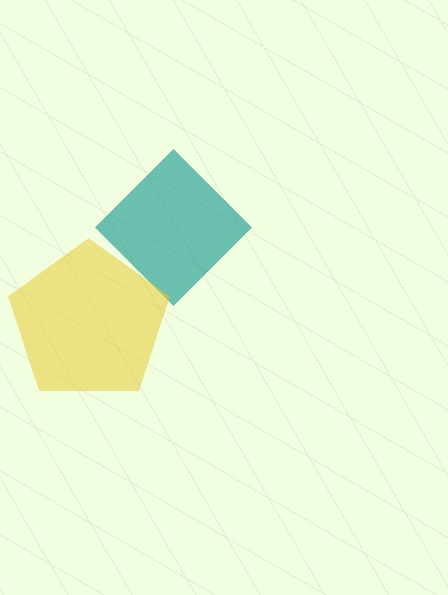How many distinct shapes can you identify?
There are 2 distinct shapes: a teal diamond, a yellow pentagon.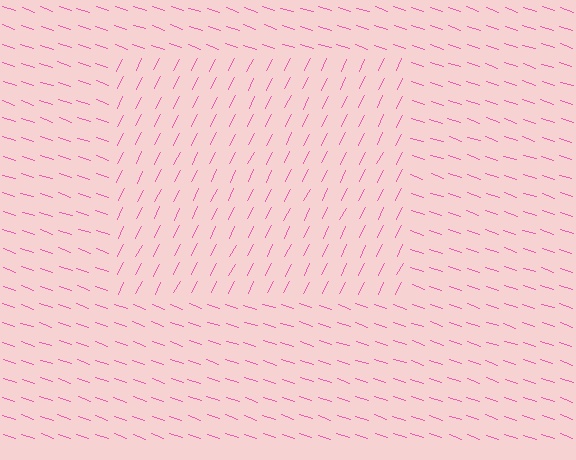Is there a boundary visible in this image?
Yes, there is a texture boundary formed by a change in line orientation.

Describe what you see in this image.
The image is filled with small pink line segments. A rectangle region in the image has lines oriented differently from the surrounding lines, creating a visible texture boundary.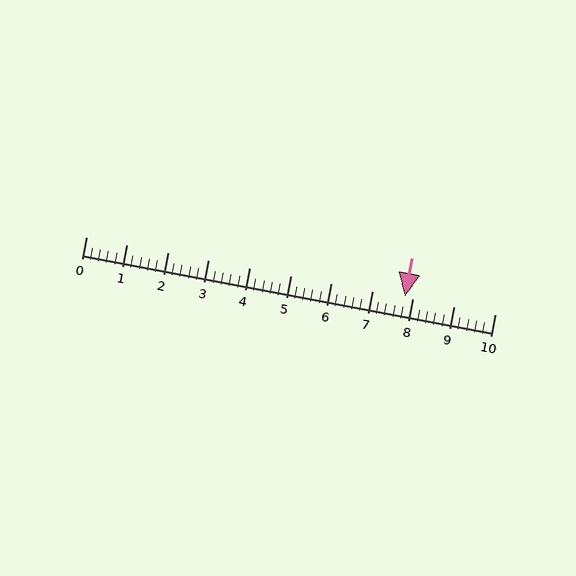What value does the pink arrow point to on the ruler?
The pink arrow points to approximately 7.8.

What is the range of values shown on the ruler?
The ruler shows values from 0 to 10.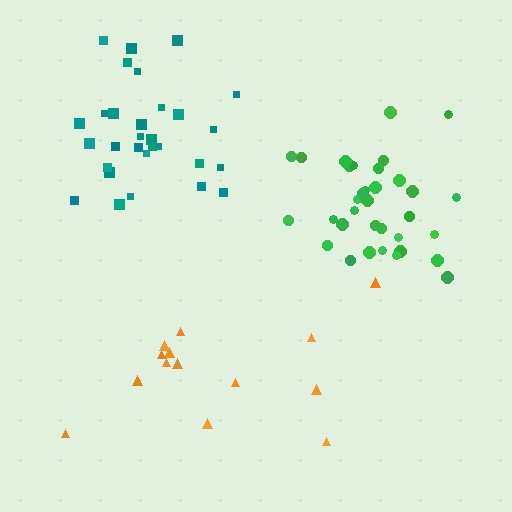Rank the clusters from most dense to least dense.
green, teal, orange.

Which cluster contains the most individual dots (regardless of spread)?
Green (34).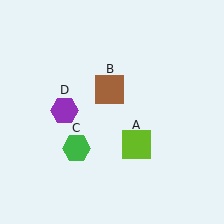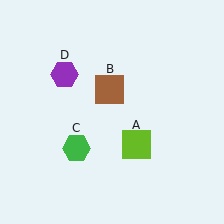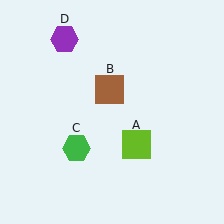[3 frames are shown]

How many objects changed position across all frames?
1 object changed position: purple hexagon (object D).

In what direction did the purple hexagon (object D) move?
The purple hexagon (object D) moved up.